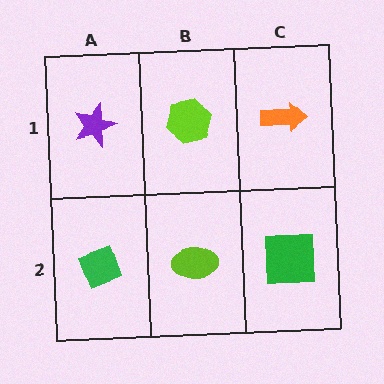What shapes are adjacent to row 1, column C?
A green square (row 2, column C), a lime hexagon (row 1, column B).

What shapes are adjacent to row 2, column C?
An orange arrow (row 1, column C), a lime ellipse (row 2, column B).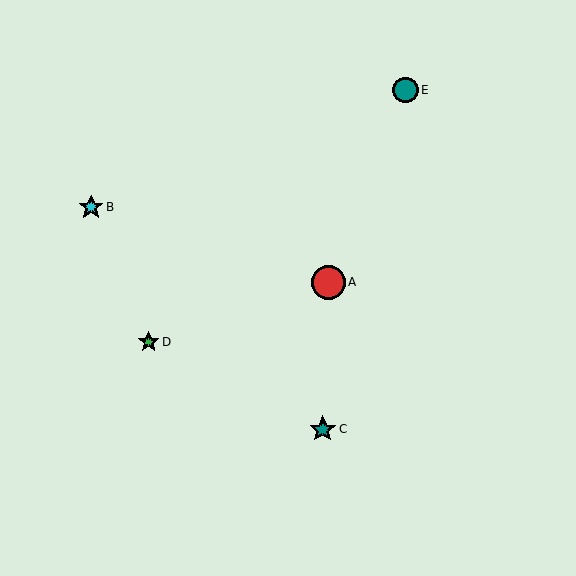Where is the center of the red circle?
The center of the red circle is at (328, 282).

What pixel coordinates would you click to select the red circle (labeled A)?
Click at (328, 282) to select the red circle A.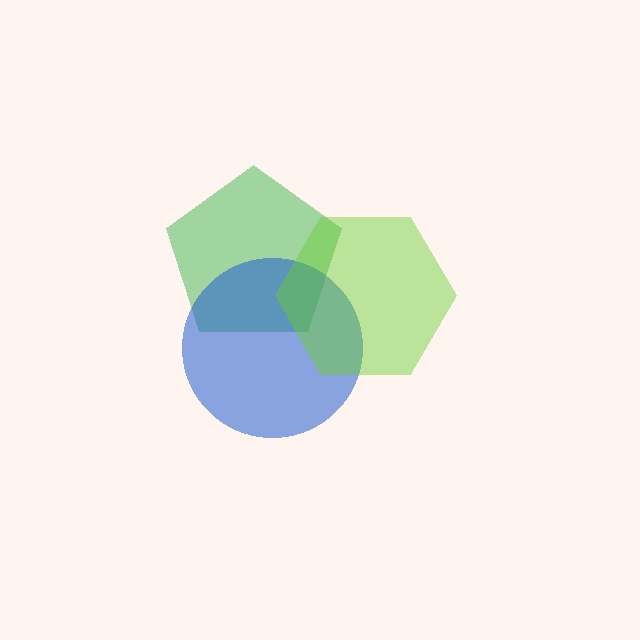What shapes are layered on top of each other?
The layered shapes are: a green pentagon, a blue circle, a lime hexagon.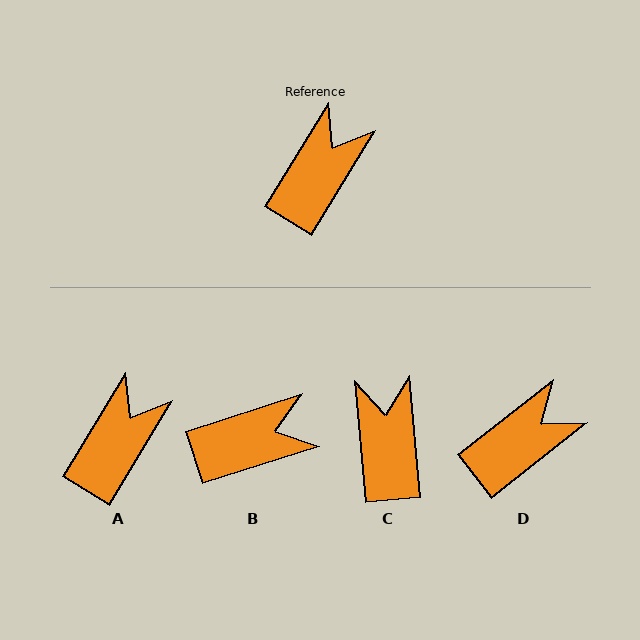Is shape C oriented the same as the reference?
No, it is off by about 37 degrees.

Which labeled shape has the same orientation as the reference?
A.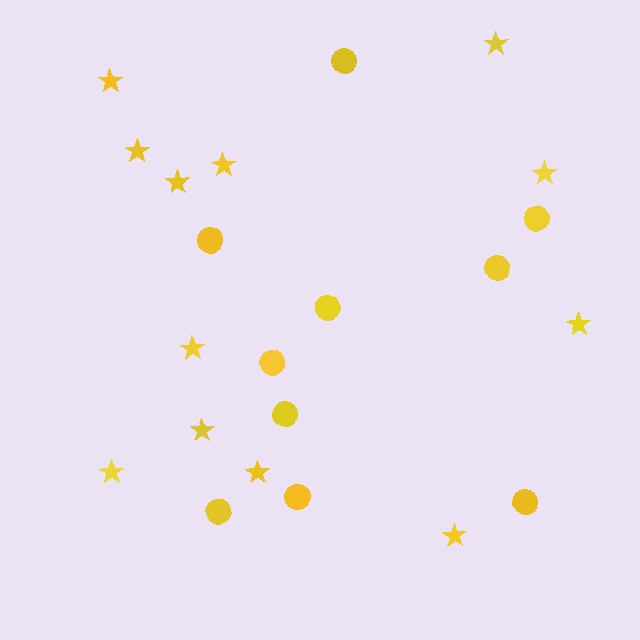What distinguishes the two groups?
There are 2 groups: one group of circles (10) and one group of stars (12).